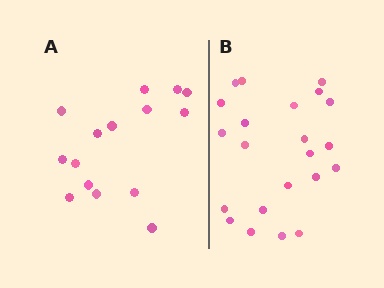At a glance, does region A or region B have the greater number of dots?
Region B (the right region) has more dots.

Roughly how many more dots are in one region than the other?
Region B has roughly 8 or so more dots than region A.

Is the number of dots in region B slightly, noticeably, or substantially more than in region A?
Region B has substantially more. The ratio is roughly 1.5 to 1.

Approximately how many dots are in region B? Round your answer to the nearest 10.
About 20 dots. (The exact count is 22, which rounds to 20.)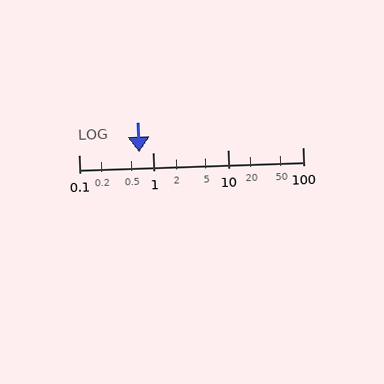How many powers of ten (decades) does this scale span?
The scale spans 3 decades, from 0.1 to 100.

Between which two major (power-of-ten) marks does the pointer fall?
The pointer is between 0.1 and 1.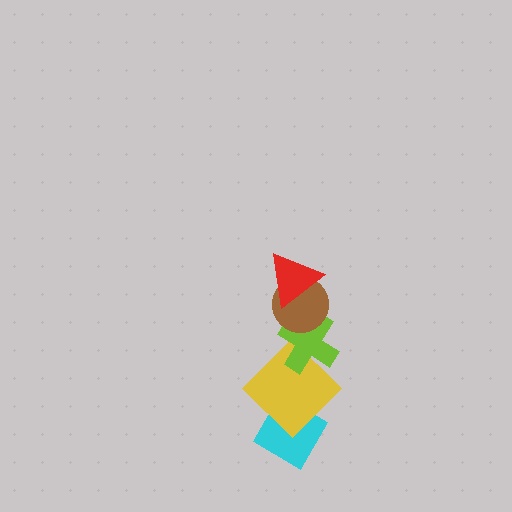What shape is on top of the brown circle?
The red triangle is on top of the brown circle.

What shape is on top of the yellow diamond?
The lime cross is on top of the yellow diamond.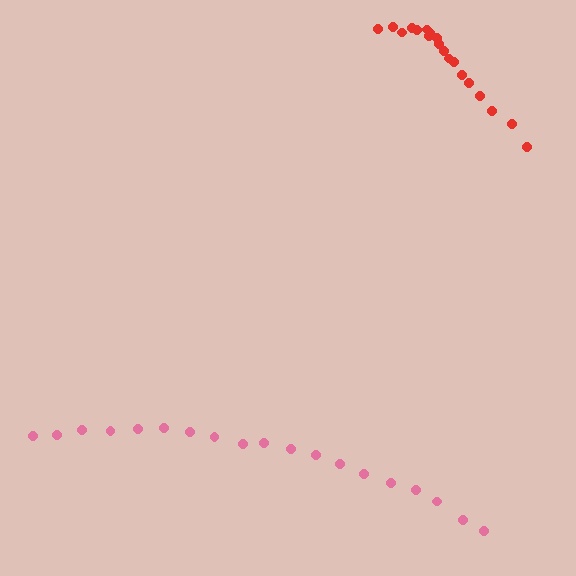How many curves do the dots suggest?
There are 2 distinct paths.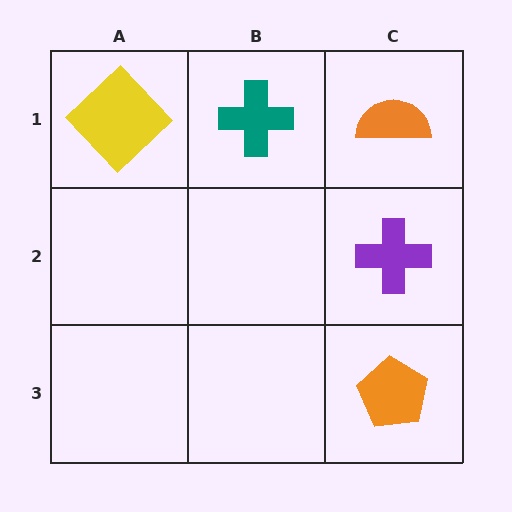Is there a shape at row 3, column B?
No, that cell is empty.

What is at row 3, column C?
An orange pentagon.